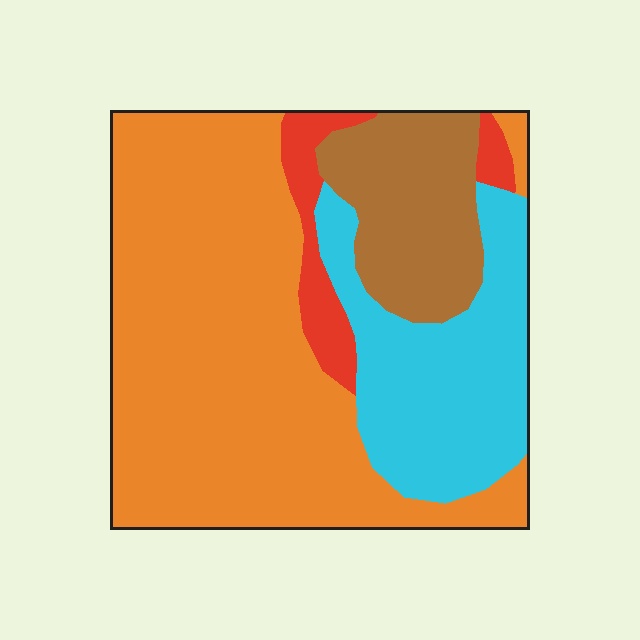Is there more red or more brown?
Brown.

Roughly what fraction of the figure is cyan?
Cyan takes up about one quarter (1/4) of the figure.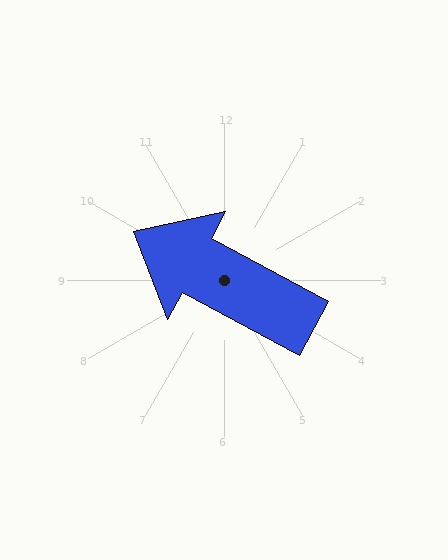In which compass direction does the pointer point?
Northwest.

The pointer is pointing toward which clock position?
Roughly 10 o'clock.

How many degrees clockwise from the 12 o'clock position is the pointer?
Approximately 298 degrees.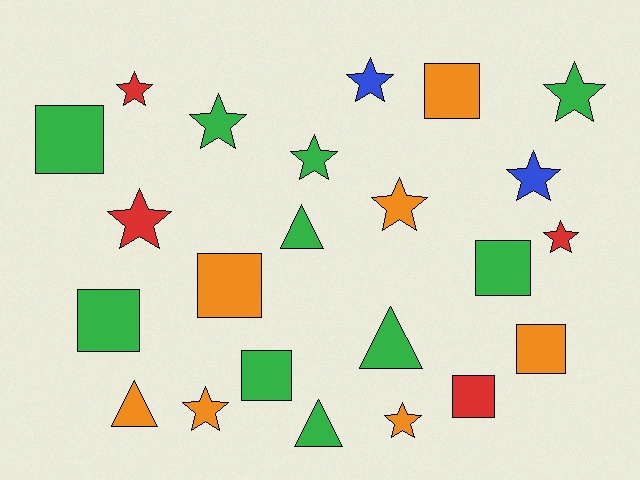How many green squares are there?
There are 4 green squares.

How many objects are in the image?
There are 23 objects.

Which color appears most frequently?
Green, with 10 objects.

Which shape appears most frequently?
Star, with 11 objects.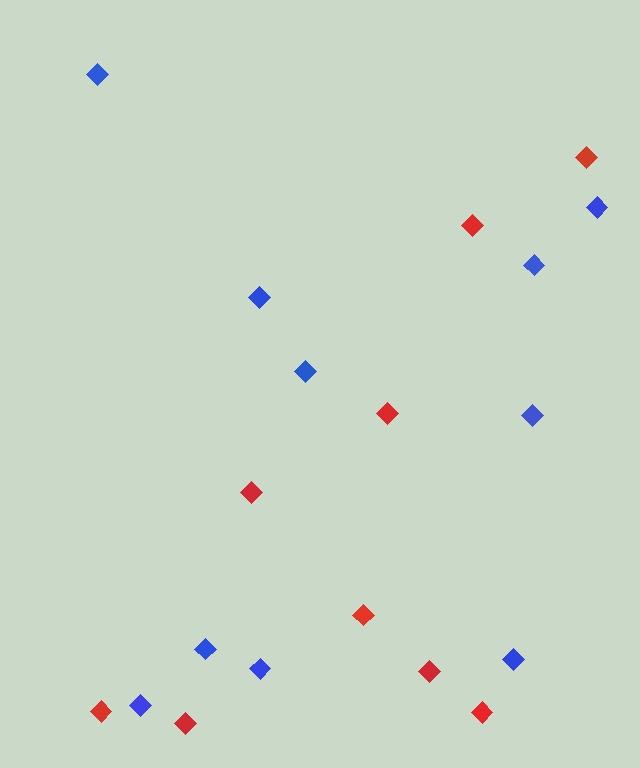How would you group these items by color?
There are 2 groups: one group of red diamonds (9) and one group of blue diamonds (10).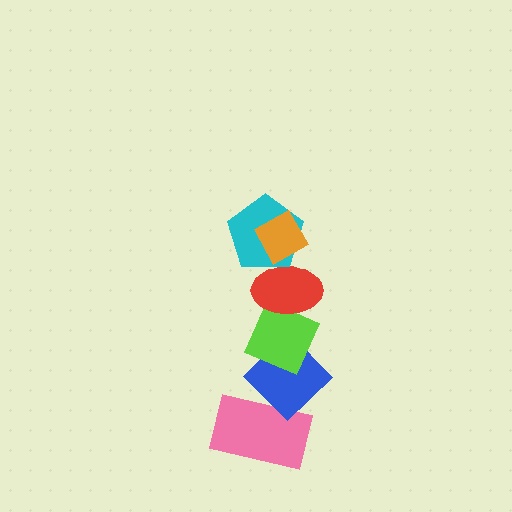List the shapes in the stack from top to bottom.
From top to bottom: the orange diamond, the cyan pentagon, the red ellipse, the lime diamond, the blue diamond, the pink rectangle.